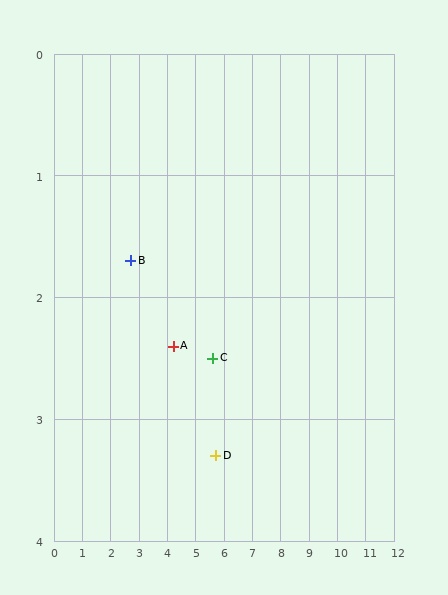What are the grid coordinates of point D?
Point D is at approximately (5.7, 3.3).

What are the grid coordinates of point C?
Point C is at approximately (5.6, 2.5).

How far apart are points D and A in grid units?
Points D and A are about 1.7 grid units apart.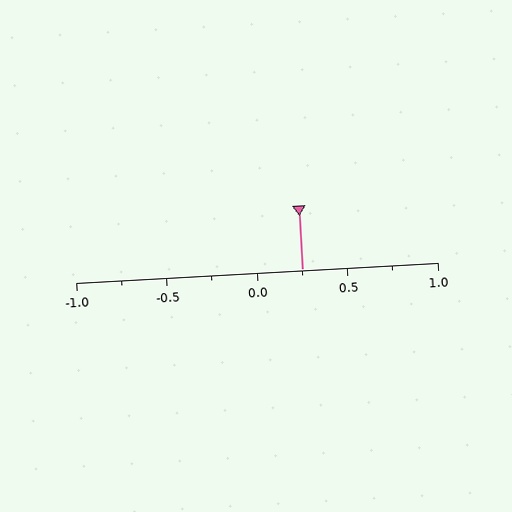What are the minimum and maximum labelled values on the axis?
The axis runs from -1.0 to 1.0.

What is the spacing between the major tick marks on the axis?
The major ticks are spaced 0.5 apart.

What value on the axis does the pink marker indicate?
The marker indicates approximately 0.25.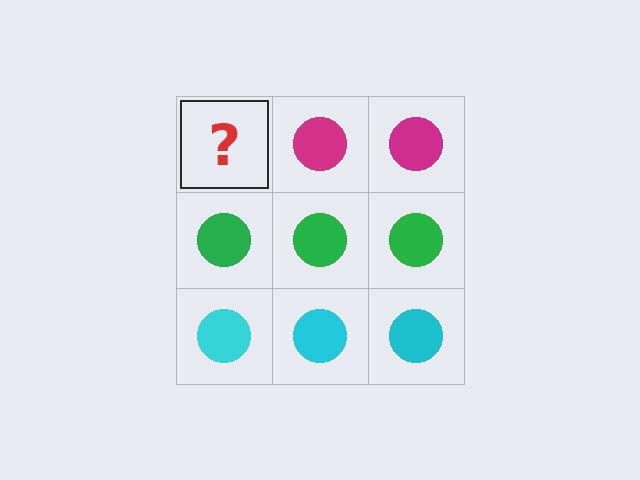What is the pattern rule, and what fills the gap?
The rule is that each row has a consistent color. The gap should be filled with a magenta circle.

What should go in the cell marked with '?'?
The missing cell should contain a magenta circle.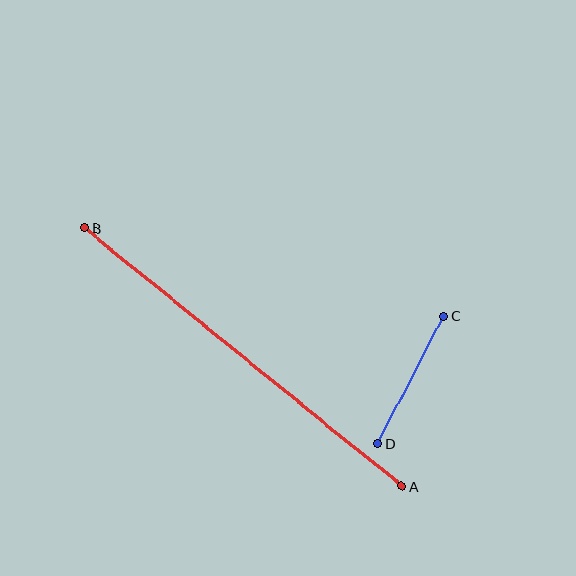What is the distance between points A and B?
The distance is approximately 409 pixels.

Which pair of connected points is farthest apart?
Points A and B are farthest apart.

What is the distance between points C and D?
The distance is approximately 143 pixels.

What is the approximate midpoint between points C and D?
The midpoint is at approximately (411, 380) pixels.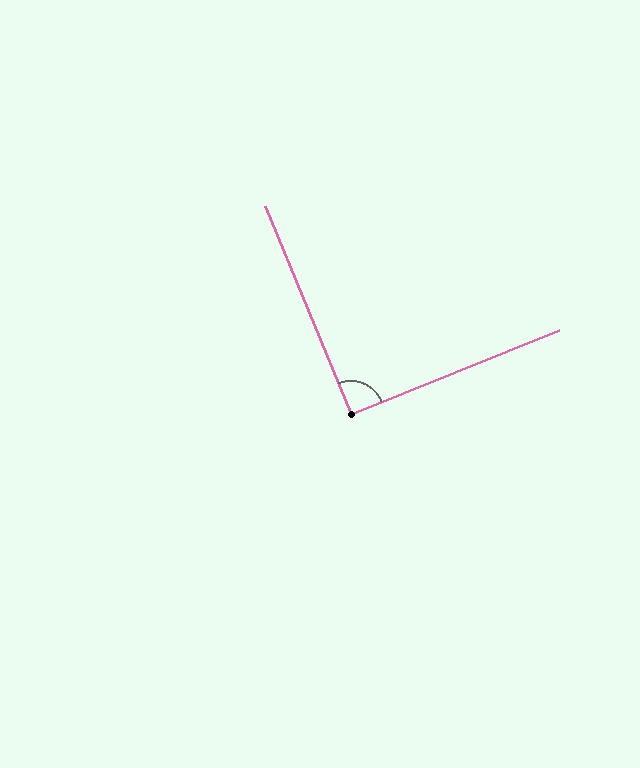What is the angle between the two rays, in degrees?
Approximately 91 degrees.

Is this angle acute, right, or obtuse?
It is approximately a right angle.